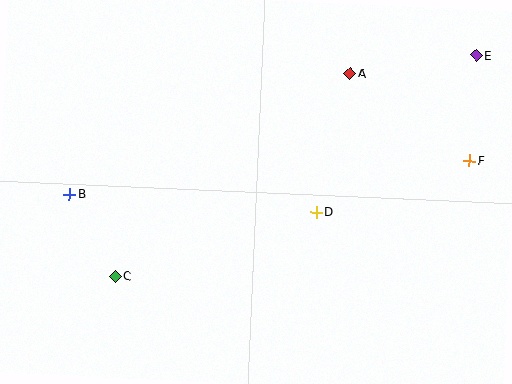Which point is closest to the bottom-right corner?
Point F is closest to the bottom-right corner.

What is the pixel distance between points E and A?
The distance between E and A is 128 pixels.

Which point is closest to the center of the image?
Point D at (316, 212) is closest to the center.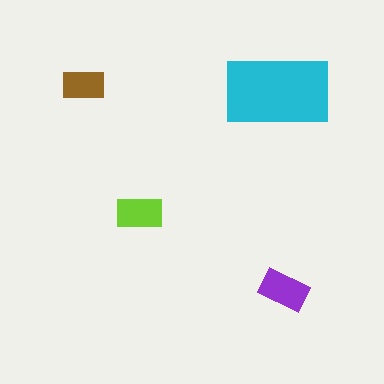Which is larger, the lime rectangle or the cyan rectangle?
The cyan one.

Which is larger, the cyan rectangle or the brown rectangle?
The cyan one.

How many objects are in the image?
There are 4 objects in the image.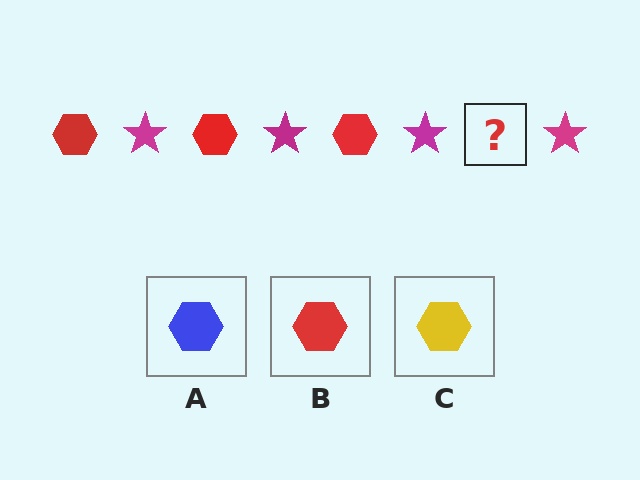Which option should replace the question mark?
Option B.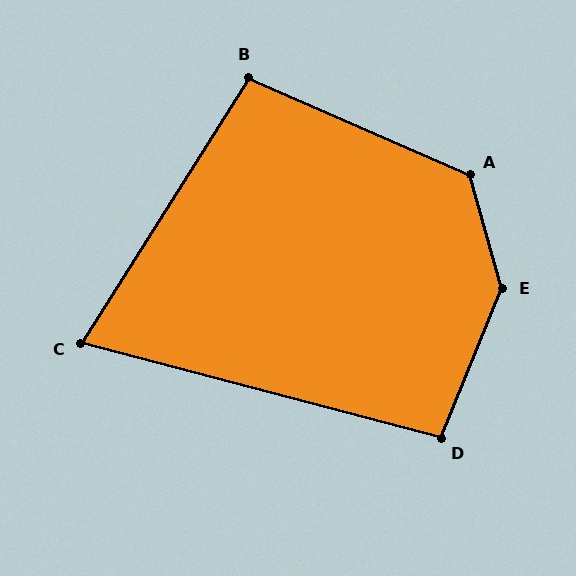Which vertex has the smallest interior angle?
C, at approximately 73 degrees.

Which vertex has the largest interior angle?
E, at approximately 142 degrees.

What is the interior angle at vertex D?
Approximately 98 degrees (obtuse).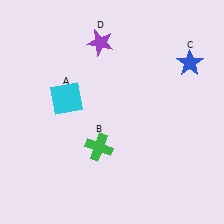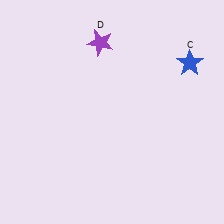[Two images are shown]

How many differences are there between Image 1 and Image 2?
There are 2 differences between the two images.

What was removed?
The green cross (B), the cyan square (A) were removed in Image 2.